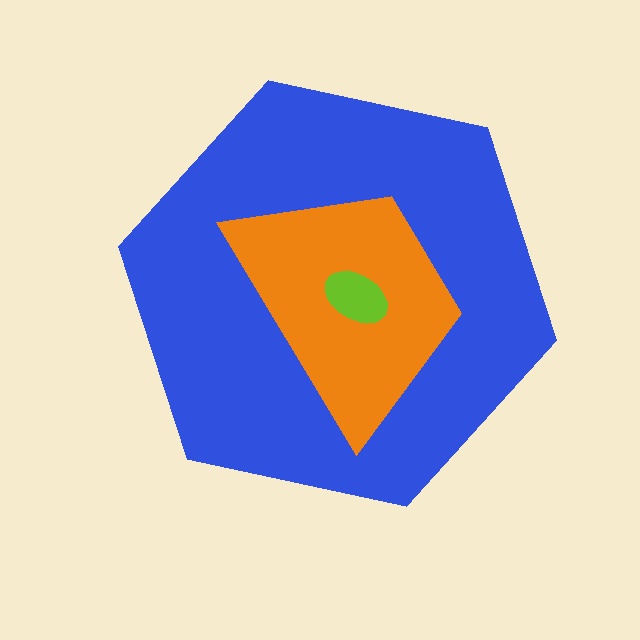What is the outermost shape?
The blue hexagon.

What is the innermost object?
The lime ellipse.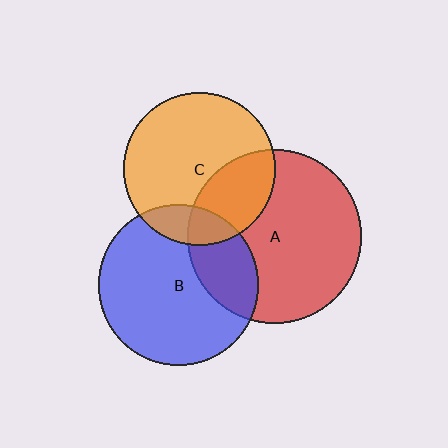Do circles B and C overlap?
Yes.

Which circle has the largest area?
Circle A (red).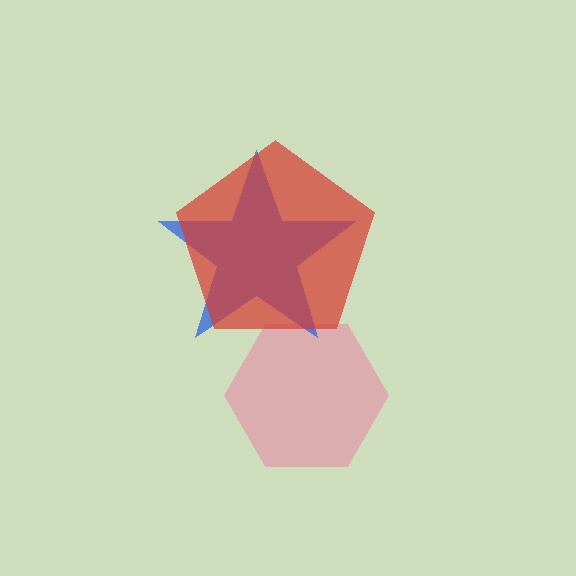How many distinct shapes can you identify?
There are 3 distinct shapes: a pink hexagon, a blue star, a red pentagon.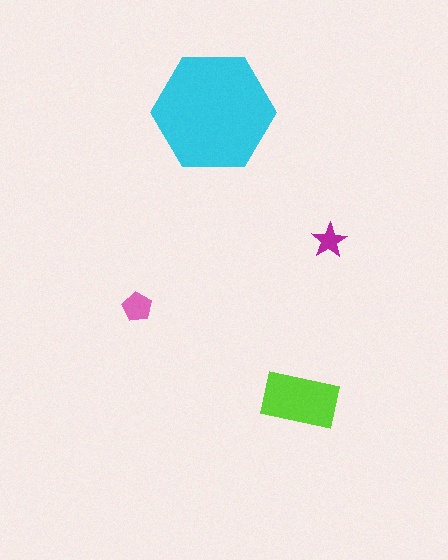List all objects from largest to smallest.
The cyan hexagon, the lime rectangle, the pink pentagon, the magenta star.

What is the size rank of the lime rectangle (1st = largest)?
2nd.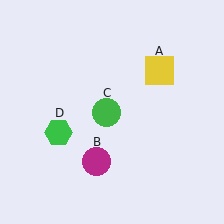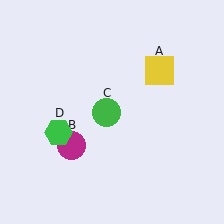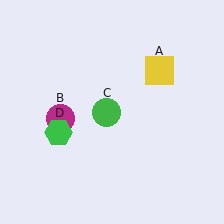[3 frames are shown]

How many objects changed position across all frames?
1 object changed position: magenta circle (object B).